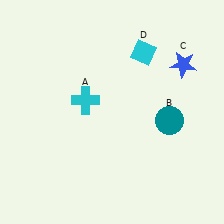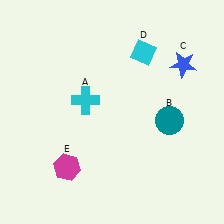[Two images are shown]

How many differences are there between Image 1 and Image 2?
There is 1 difference between the two images.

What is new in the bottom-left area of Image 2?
A magenta hexagon (E) was added in the bottom-left area of Image 2.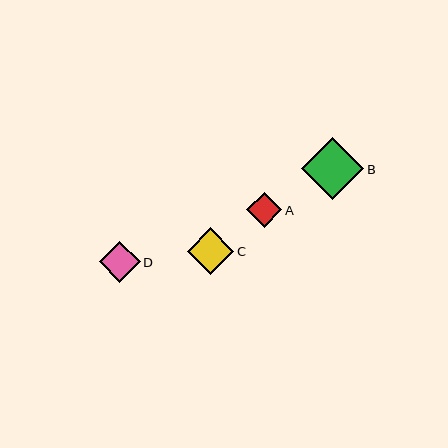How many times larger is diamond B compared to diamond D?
Diamond B is approximately 1.5 times the size of diamond D.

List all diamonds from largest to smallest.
From largest to smallest: B, C, D, A.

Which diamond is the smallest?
Diamond A is the smallest with a size of approximately 35 pixels.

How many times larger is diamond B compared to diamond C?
Diamond B is approximately 1.3 times the size of diamond C.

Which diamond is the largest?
Diamond B is the largest with a size of approximately 62 pixels.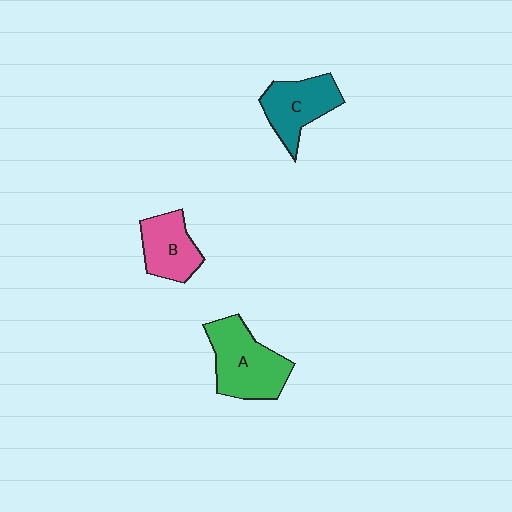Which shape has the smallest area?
Shape B (pink).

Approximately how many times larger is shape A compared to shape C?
Approximately 1.3 times.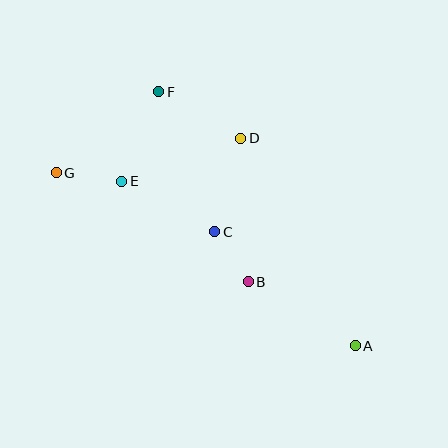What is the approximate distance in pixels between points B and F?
The distance between B and F is approximately 210 pixels.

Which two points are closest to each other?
Points B and C are closest to each other.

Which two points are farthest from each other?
Points A and G are farthest from each other.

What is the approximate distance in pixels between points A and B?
The distance between A and B is approximately 124 pixels.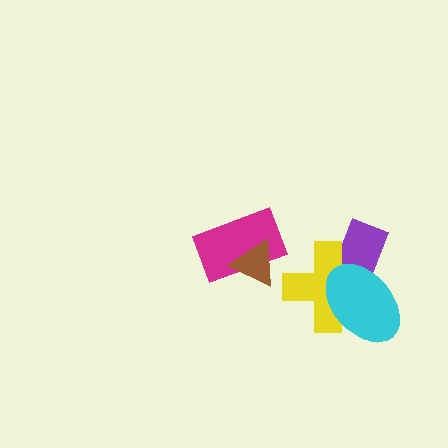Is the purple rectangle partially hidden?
Yes, it is partially covered by another shape.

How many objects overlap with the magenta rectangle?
1 object overlaps with the magenta rectangle.